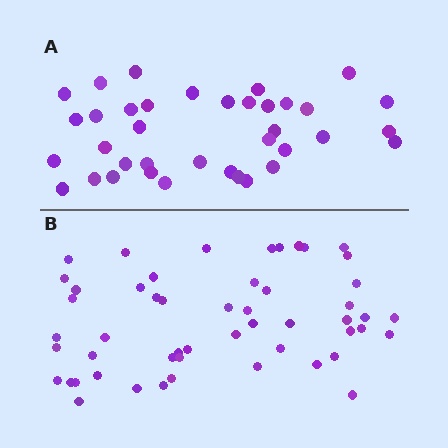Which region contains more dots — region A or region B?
Region B (the bottom region) has more dots.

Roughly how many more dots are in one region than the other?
Region B has approximately 15 more dots than region A.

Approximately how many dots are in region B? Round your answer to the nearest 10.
About 50 dots. (The exact count is 52, which rounds to 50.)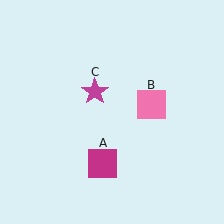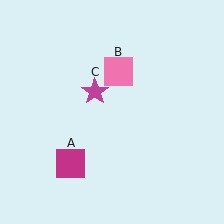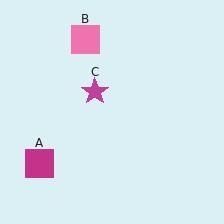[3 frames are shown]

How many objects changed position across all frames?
2 objects changed position: magenta square (object A), pink square (object B).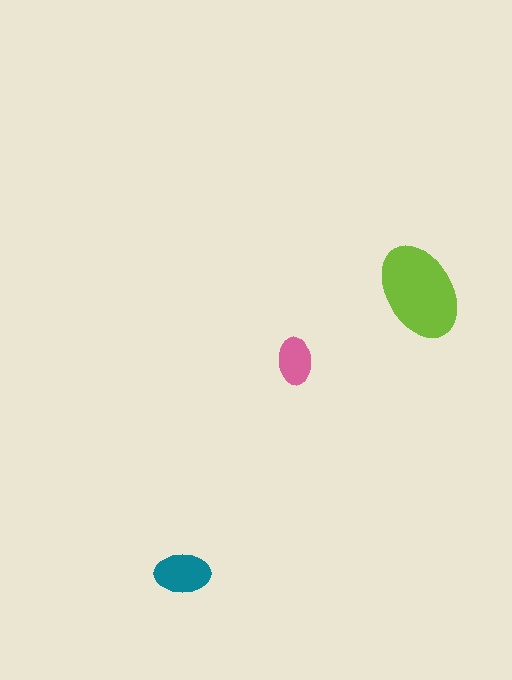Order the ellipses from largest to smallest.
the lime one, the teal one, the pink one.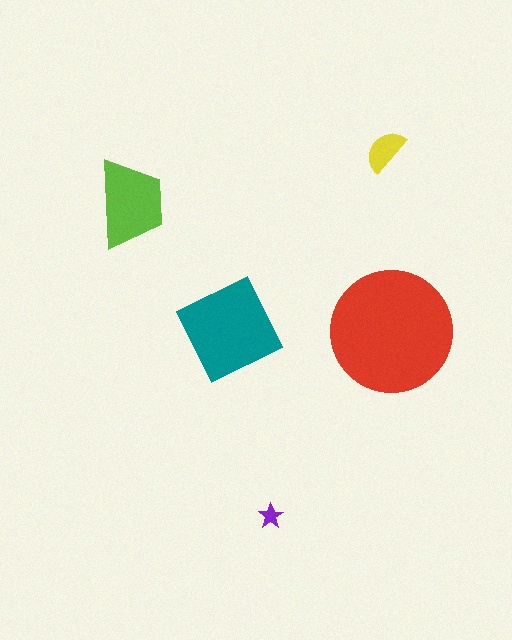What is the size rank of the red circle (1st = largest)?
1st.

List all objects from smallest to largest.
The purple star, the yellow semicircle, the lime trapezoid, the teal square, the red circle.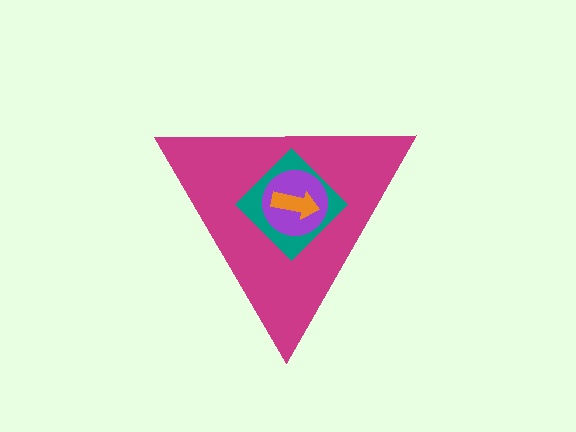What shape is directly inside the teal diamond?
The purple circle.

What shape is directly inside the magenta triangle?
The teal diamond.